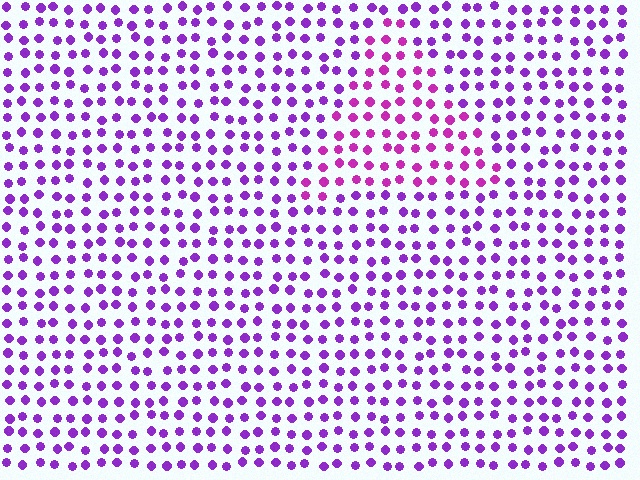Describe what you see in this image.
The image is filled with small purple elements in a uniform arrangement. A triangle-shaped region is visible where the elements are tinted to a slightly different hue, forming a subtle color boundary.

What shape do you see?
I see a triangle.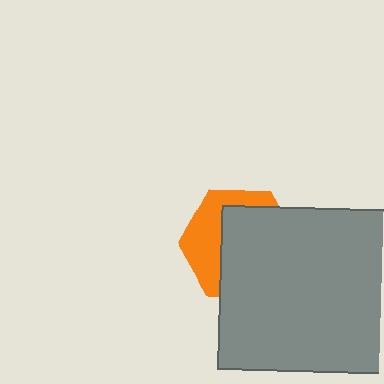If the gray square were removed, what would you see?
You would see the complete orange hexagon.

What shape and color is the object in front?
The object in front is a gray square.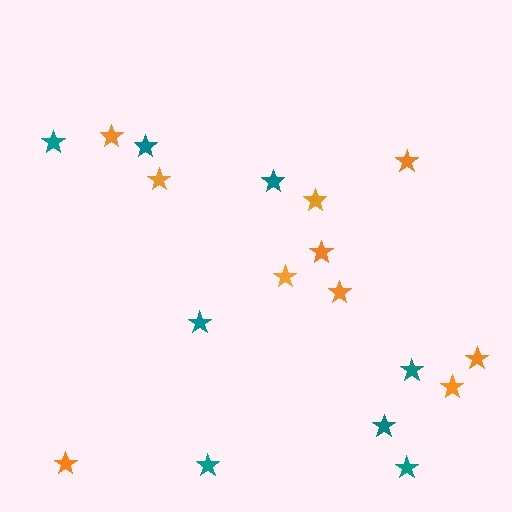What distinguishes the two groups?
There are 2 groups: one group of teal stars (8) and one group of orange stars (10).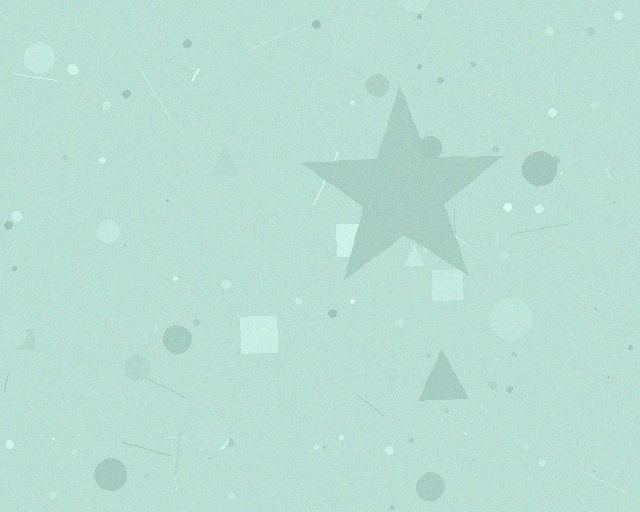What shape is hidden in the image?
A star is hidden in the image.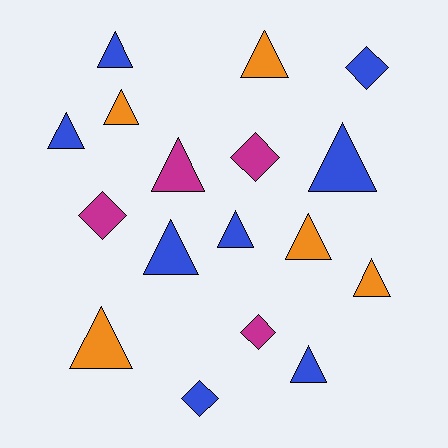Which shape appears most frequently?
Triangle, with 12 objects.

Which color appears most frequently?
Blue, with 8 objects.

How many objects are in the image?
There are 17 objects.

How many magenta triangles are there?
There is 1 magenta triangle.